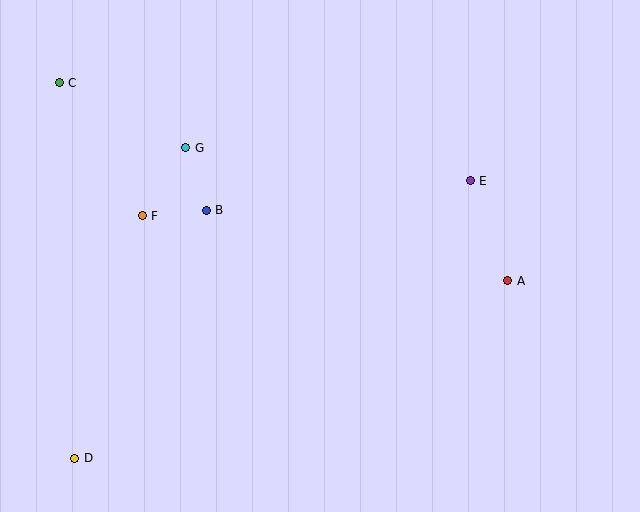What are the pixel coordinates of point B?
Point B is at (206, 210).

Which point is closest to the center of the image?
Point B at (206, 210) is closest to the center.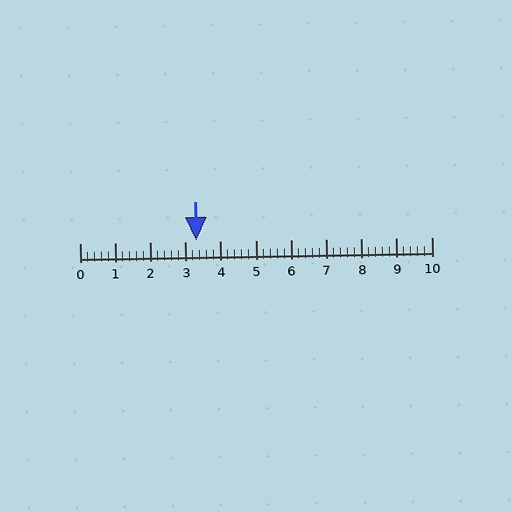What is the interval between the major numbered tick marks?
The major tick marks are spaced 1 units apart.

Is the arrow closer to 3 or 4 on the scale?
The arrow is closer to 3.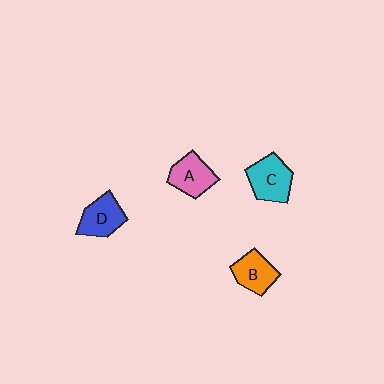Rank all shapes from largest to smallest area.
From largest to smallest: C (cyan), D (blue), A (pink), B (orange).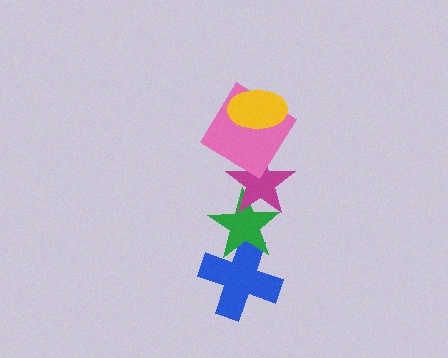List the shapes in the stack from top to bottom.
From top to bottom: the yellow ellipse, the pink diamond, the magenta star, the green star, the blue cross.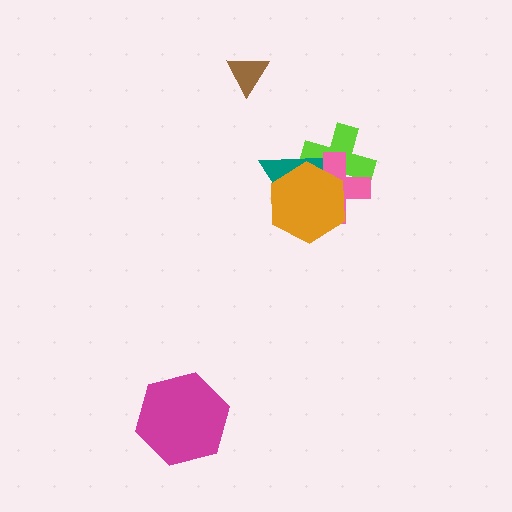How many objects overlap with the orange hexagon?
3 objects overlap with the orange hexagon.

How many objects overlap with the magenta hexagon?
0 objects overlap with the magenta hexagon.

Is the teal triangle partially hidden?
Yes, it is partially covered by another shape.